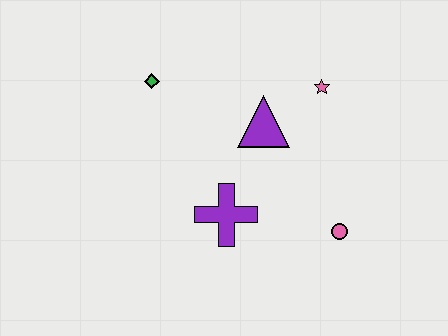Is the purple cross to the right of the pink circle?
No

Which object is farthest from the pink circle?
The green diamond is farthest from the pink circle.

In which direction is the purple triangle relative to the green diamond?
The purple triangle is to the right of the green diamond.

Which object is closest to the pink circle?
The purple cross is closest to the pink circle.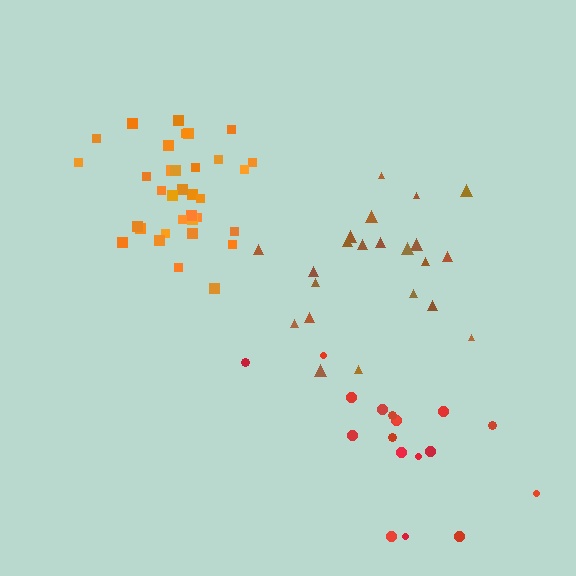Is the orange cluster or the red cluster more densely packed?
Orange.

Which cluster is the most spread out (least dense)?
Red.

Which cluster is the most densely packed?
Orange.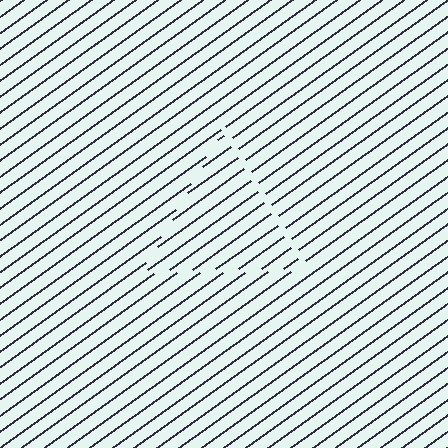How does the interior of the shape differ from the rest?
The interior of the shape contains the same grating, shifted by half a period — the contour is defined by the phase discontinuity where line-ends from the inner and outer gratings abut.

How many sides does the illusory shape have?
3 sides — the line-ends trace a triangle.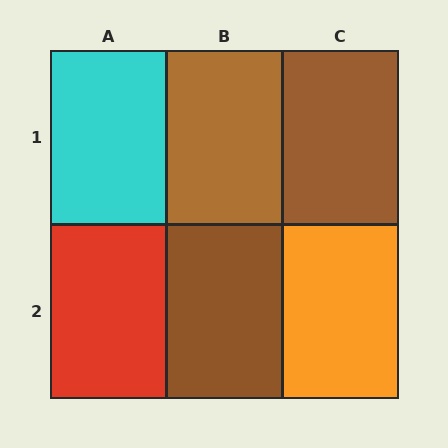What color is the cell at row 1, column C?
Brown.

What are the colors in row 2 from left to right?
Red, brown, orange.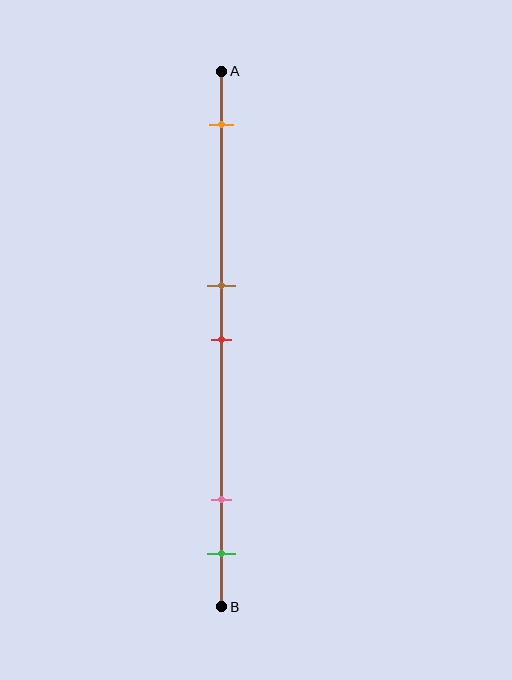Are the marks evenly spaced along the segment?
No, the marks are not evenly spaced.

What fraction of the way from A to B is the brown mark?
The brown mark is approximately 40% (0.4) of the way from A to B.